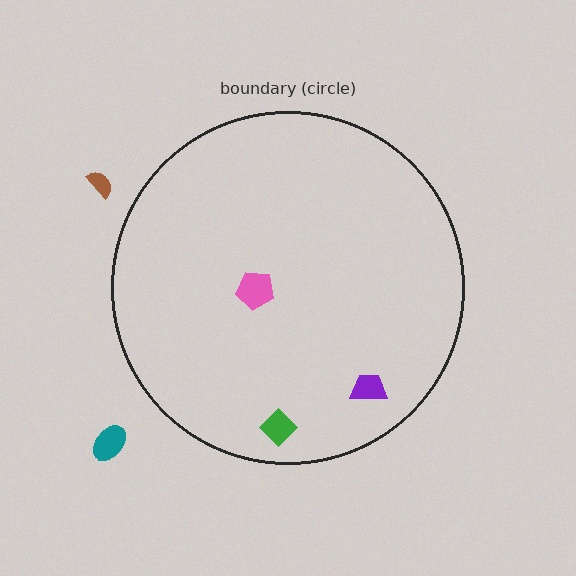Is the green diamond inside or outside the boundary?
Inside.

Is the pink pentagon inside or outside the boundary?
Inside.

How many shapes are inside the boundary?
3 inside, 2 outside.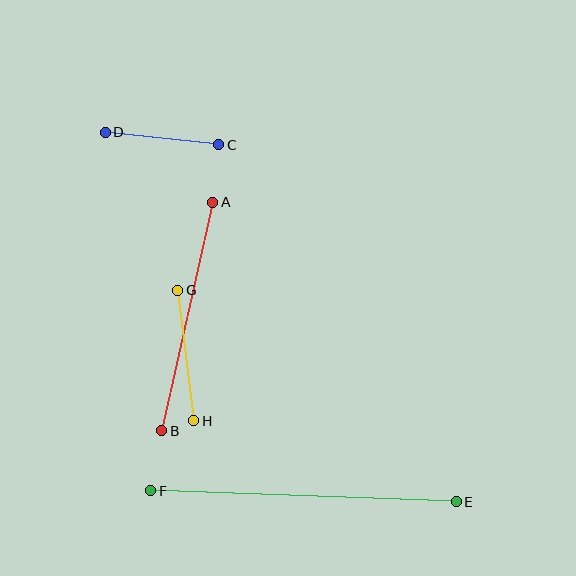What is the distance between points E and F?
The distance is approximately 306 pixels.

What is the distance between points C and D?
The distance is approximately 114 pixels.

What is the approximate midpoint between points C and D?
The midpoint is at approximately (162, 138) pixels.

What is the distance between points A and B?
The distance is approximately 234 pixels.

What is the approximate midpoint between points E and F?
The midpoint is at approximately (303, 496) pixels.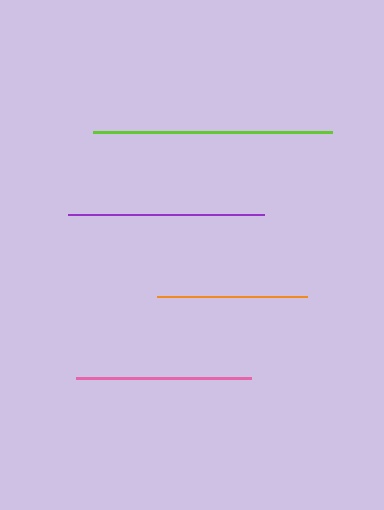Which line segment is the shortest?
The orange line is the shortest at approximately 150 pixels.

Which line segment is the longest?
The lime line is the longest at approximately 239 pixels.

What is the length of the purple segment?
The purple segment is approximately 196 pixels long.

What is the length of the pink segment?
The pink segment is approximately 175 pixels long.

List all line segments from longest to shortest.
From longest to shortest: lime, purple, pink, orange.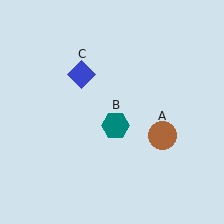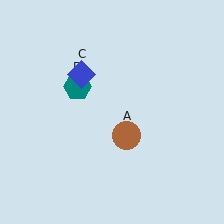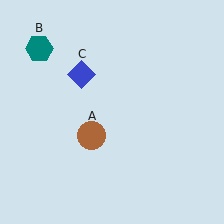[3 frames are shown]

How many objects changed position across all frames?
2 objects changed position: brown circle (object A), teal hexagon (object B).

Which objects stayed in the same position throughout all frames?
Blue diamond (object C) remained stationary.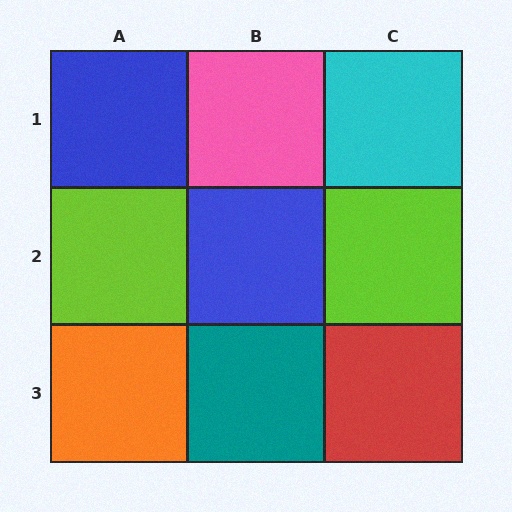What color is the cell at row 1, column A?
Blue.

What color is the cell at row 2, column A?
Lime.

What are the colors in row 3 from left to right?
Orange, teal, red.